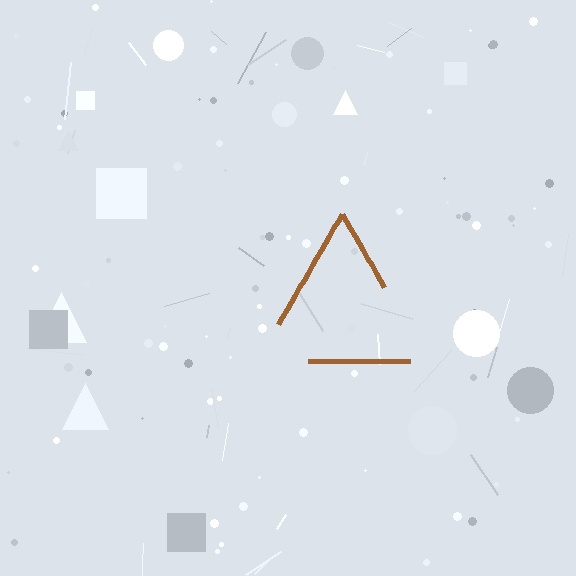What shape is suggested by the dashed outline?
The dashed outline suggests a triangle.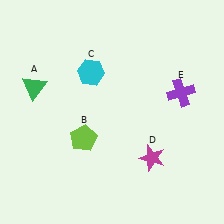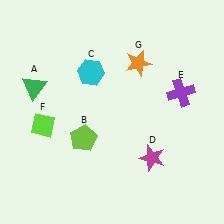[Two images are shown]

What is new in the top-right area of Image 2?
An orange star (G) was added in the top-right area of Image 2.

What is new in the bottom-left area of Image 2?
A lime diamond (F) was added in the bottom-left area of Image 2.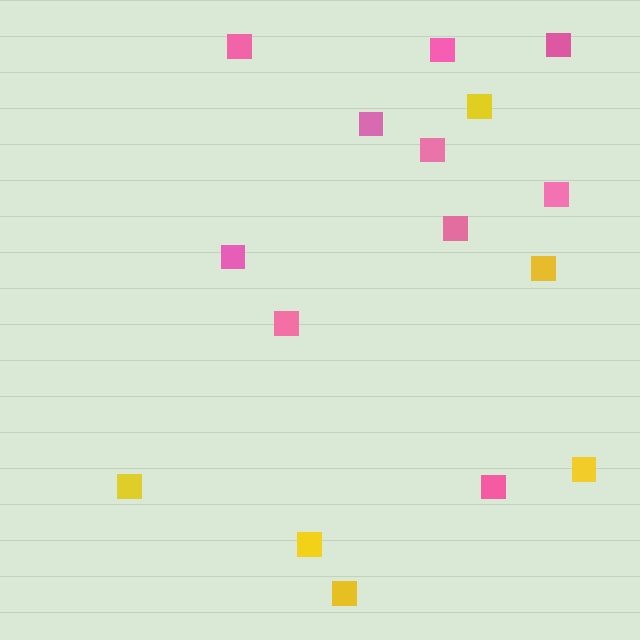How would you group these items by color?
There are 2 groups: one group of pink squares (10) and one group of yellow squares (6).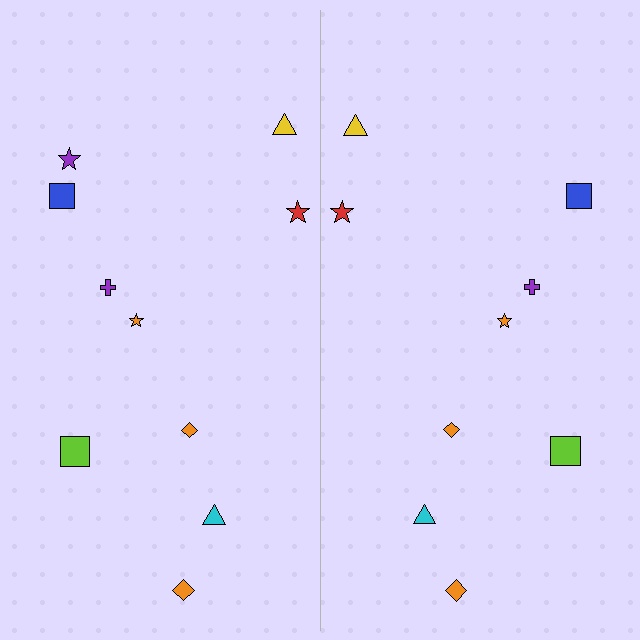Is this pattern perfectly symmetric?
No, the pattern is not perfectly symmetric. A purple star is missing from the right side.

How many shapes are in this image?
There are 19 shapes in this image.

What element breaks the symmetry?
A purple star is missing from the right side.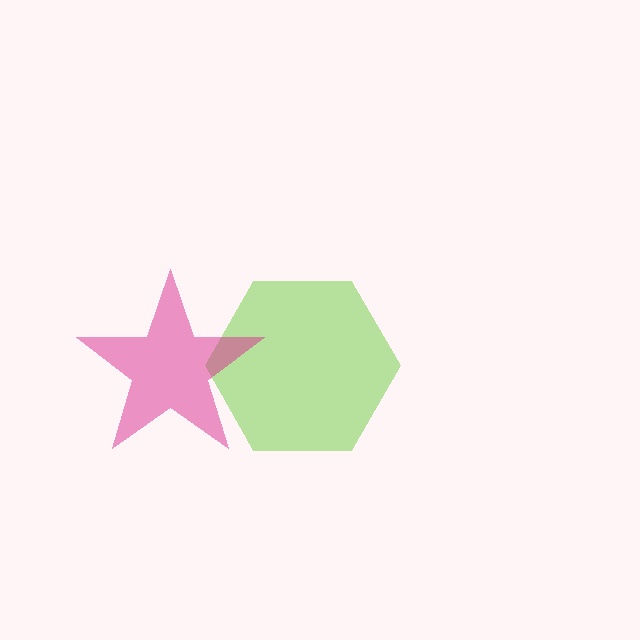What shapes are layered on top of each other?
The layered shapes are: a lime hexagon, a magenta star.